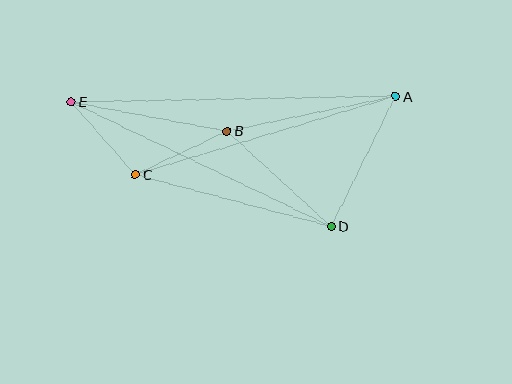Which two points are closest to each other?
Points C and E are closest to each other.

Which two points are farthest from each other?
Points A and E are farthest from each other.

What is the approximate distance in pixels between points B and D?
The distance between B and D is approximately 141 pixels.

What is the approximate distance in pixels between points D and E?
The distance between D and E is approximately 288 pixels.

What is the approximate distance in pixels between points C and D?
The distance between C and D is approximately 202 pixels.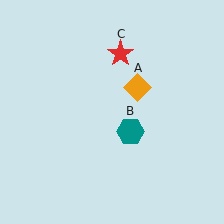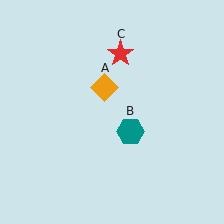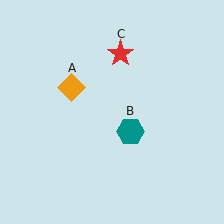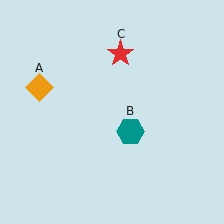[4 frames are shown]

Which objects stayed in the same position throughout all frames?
Teal hexagon (object B) and red star (object C) remained stationary.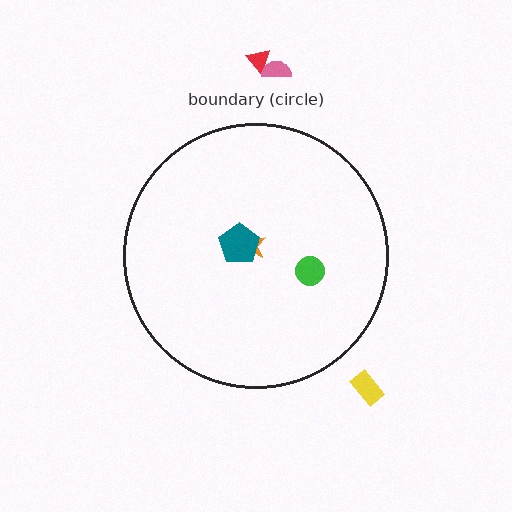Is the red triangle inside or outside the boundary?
Outside.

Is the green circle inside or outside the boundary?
Inside.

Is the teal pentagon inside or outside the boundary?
Inside.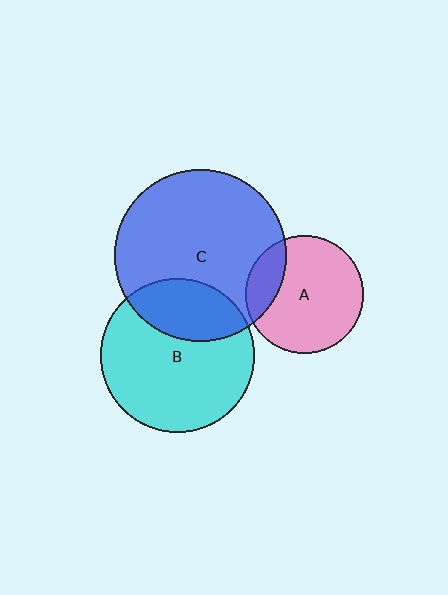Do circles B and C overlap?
Yes.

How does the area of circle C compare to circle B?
Approximately 1.2 times.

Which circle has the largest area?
Circle C (blue).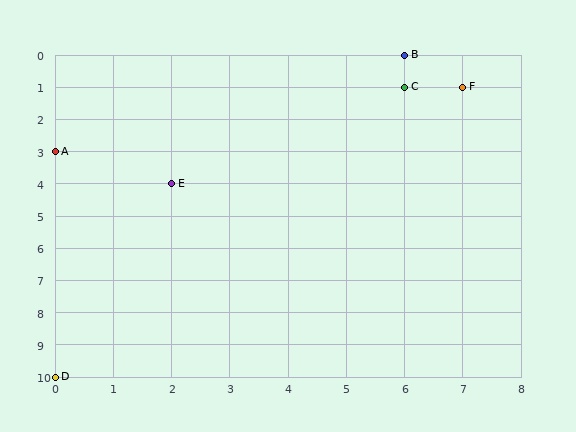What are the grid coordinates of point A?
Point A is at grid coordinates (0, 3).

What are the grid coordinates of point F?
Point F is at grid coordinates (7, 1).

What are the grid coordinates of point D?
Point D is at grid coordinates (0, 10).